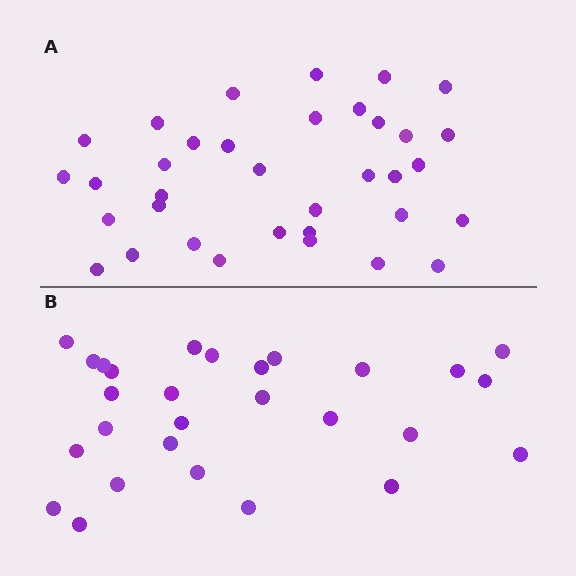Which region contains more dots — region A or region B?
Region A (the top region) has more dots.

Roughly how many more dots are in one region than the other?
Region A has roughly 8 or so more dots than region B.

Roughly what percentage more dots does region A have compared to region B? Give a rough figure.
About 25% more.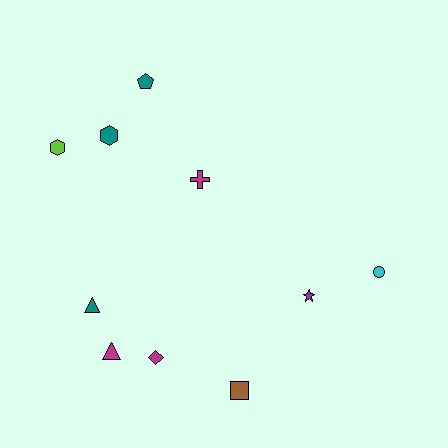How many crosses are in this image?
There is 1 cross.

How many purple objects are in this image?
There is 1 purple object.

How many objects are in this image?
There are 10 objects.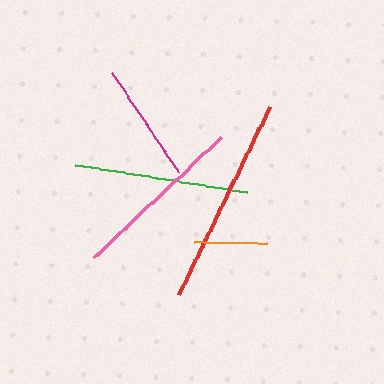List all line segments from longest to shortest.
From longest to shortest: red, pink, green, magenta, orange.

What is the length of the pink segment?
The pink segment is approximately 176 pixels long.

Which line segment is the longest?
The red line is the longest at approximately 208 pixels.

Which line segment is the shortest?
The orange line is the shortest at approximately 73 pixels.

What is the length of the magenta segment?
The magenta segment is approximately 120 pixels long.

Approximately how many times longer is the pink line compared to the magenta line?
The pink line is approximately 1.5 times the length of the magenta line.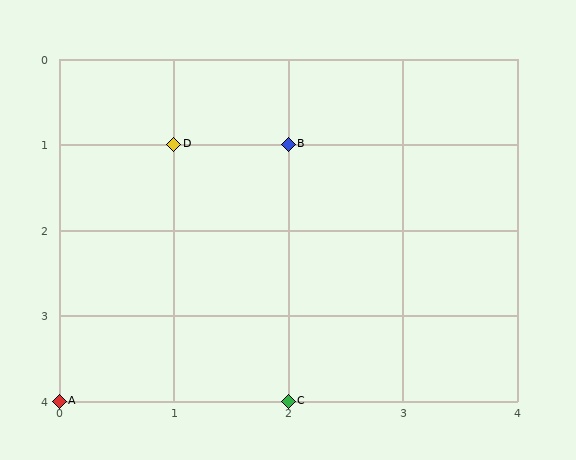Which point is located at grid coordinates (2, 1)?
Point B is at (2, 1).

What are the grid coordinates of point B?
Point B is at grid coordinates (2, 1).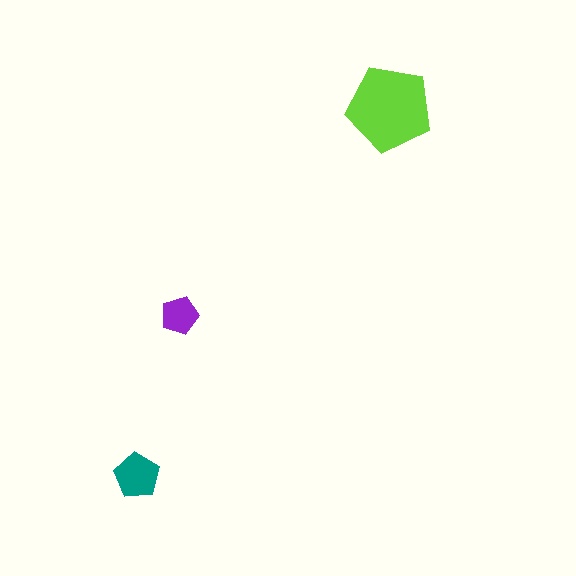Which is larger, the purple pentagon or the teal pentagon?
The teal one.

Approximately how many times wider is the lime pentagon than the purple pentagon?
About 2.5 times wider.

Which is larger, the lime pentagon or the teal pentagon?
The lime one.